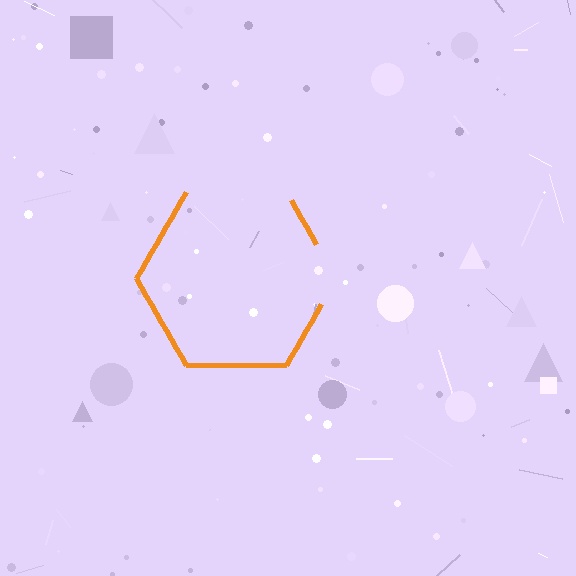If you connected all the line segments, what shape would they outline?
They would outline a hexagon.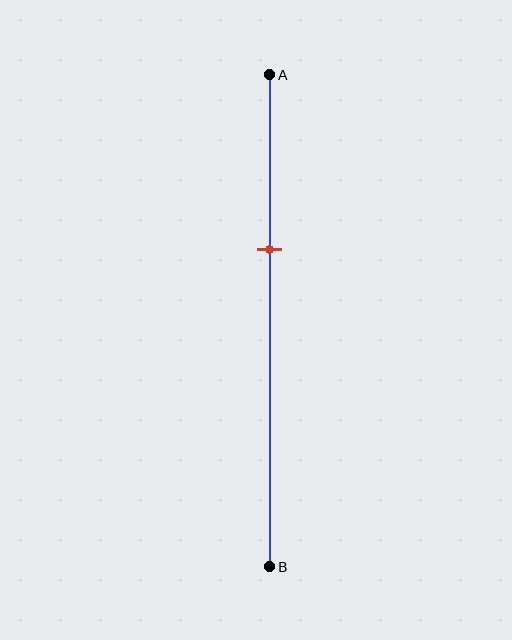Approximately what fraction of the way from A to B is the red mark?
The red mark is approximately 35% of the way from A to B.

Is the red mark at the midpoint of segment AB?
No, the mark is at about 35% from A, not at the 50% midpoint.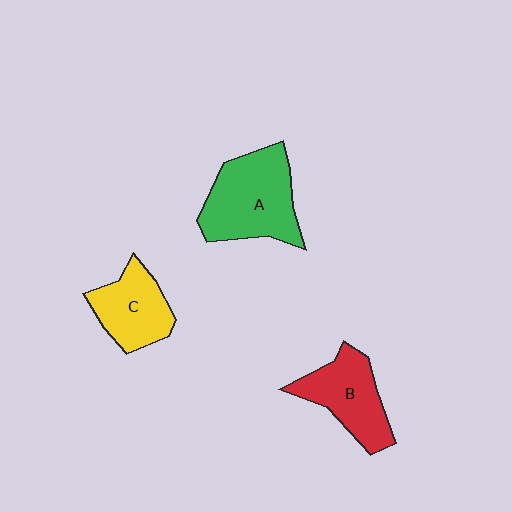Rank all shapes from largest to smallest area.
From largest to smallest: A (green), B (red), C (yellow).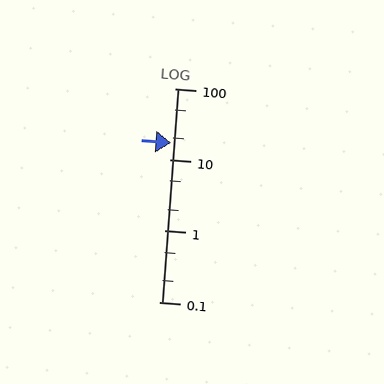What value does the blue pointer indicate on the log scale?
The pointer indicates approximately 17.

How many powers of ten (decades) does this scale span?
The scale spans 3 decades, from 0.1 to 100.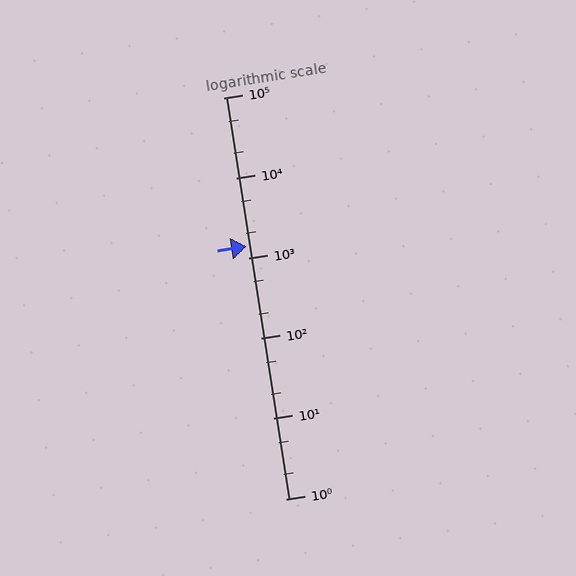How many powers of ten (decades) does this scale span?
The scale spans 5 decades, from 1 to 100000.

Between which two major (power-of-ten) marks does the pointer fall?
The pointer is between 1000 and 10000.